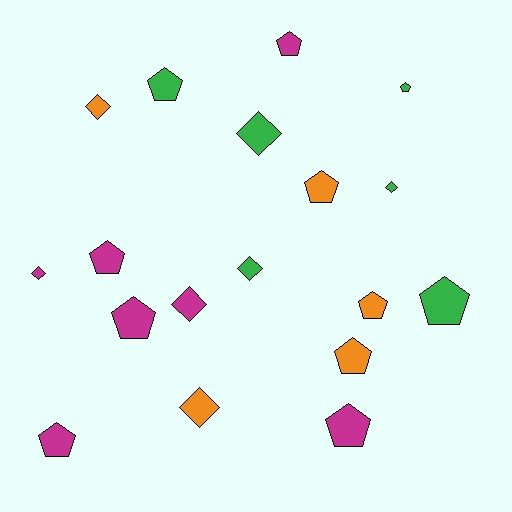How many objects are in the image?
There are 18 objects.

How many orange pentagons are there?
There are 3 orange pentagons.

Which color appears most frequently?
Magenta, with 7 objects.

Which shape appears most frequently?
Pentagon, with 11 objects.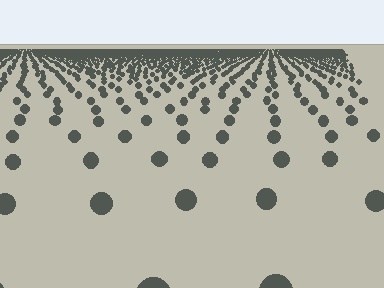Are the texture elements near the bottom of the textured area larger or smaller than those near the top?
Larger. Near the bottom, elements are closer to the viewer and appear at a bigger on-screen size.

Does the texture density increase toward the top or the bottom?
Density increases toward the top.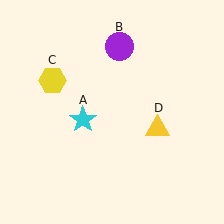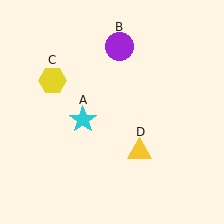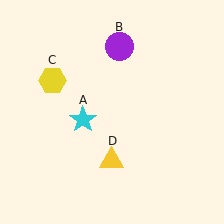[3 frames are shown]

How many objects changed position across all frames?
1 object changed position: yellow triangle (object D).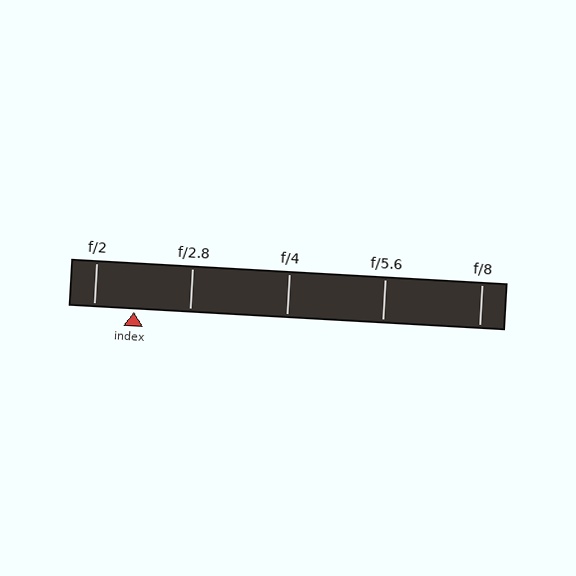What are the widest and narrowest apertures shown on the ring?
The widest aperture shown is f/2 and the narrowest is f/8.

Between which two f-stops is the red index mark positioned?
The index mark is between f/2 and f/2.8.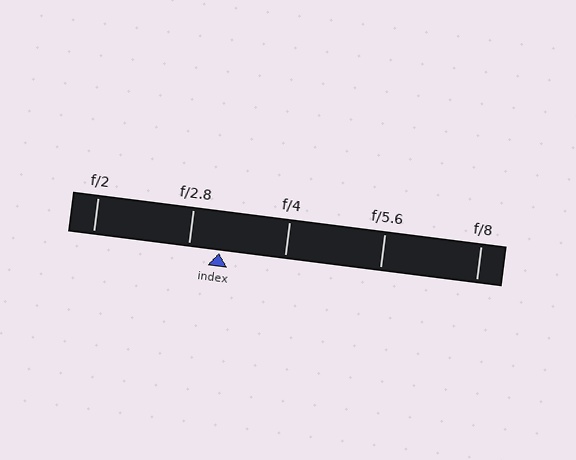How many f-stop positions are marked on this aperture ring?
There are 5 f-stop positions marked.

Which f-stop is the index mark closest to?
The index mark is closest to f/2.8.